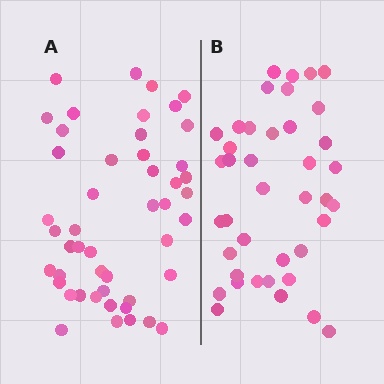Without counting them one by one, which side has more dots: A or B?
Region A (the left region) has more dots.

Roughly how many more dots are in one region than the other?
Region A has roughly 8 or so more dots than region B.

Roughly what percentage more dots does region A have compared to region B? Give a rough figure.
About 20% more.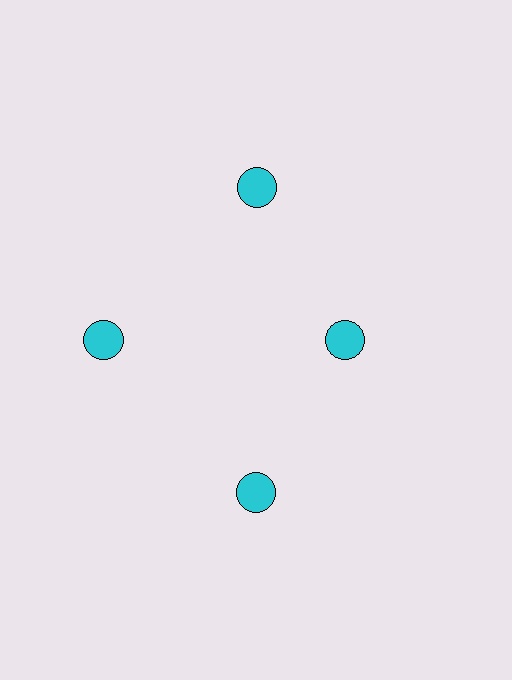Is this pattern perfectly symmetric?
No. The 4 cyan circles are arranged in a ring, but one element near the 3 o'clock position is pulled inward toward the center, breaking the 4-fold rotational symmetry.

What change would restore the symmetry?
The symmetry would be restored by moving it outward, back onto the ring so that all 4 circles sit at equal angles and equal distance from the center.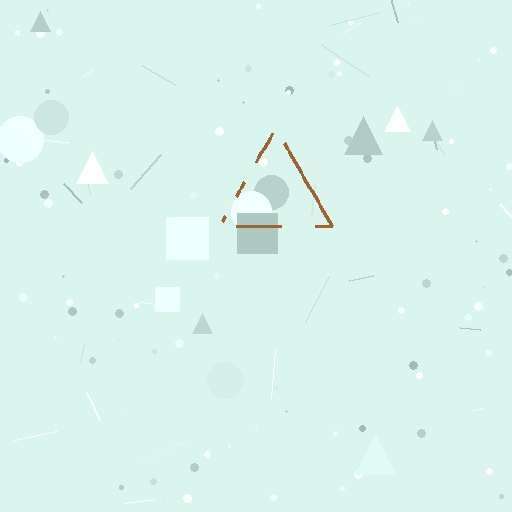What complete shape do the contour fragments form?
The contour fragments form a triangle.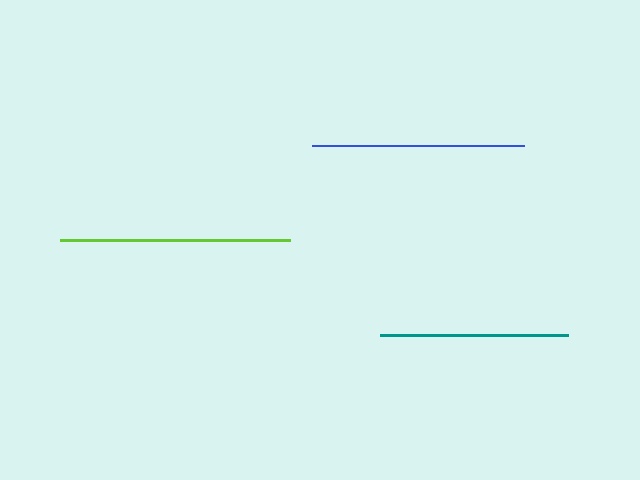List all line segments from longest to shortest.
From longest to shortest: lime, blue, teal.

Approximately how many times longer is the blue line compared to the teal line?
The blue line is approximately 1.1 times the length of the teal line.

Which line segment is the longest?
The lime line is the longest at approximately 230 pixels.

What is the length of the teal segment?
The teal segment is approximately 188 pixels long.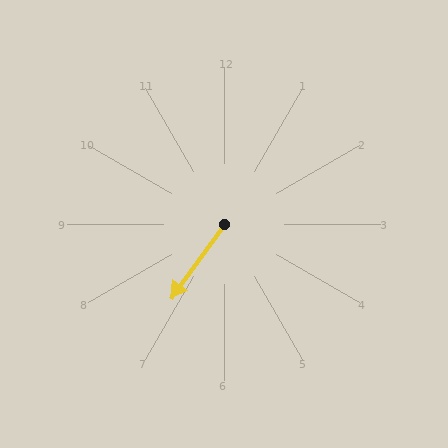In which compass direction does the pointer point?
Southwest.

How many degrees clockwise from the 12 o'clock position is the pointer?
Approximately 216 degrees.